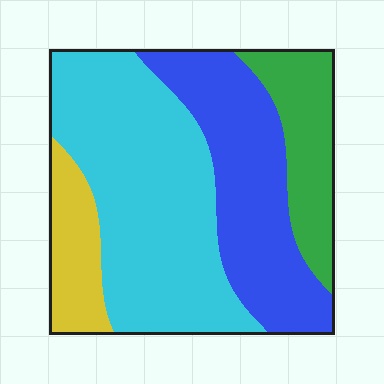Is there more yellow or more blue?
Blue.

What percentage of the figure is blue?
Blue covers 29% of the figure.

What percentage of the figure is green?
Green covers around 15% of the figure.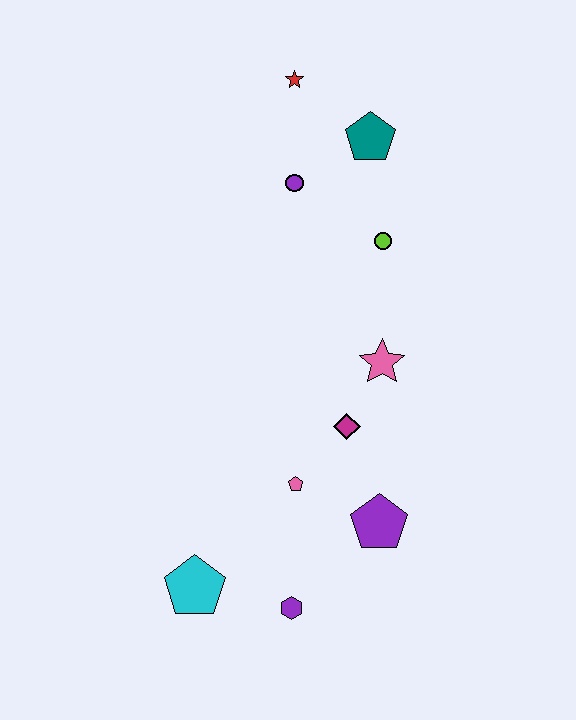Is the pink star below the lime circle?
Yes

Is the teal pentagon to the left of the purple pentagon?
Yes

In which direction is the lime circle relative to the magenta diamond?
The lime circle is above the magenta diamond.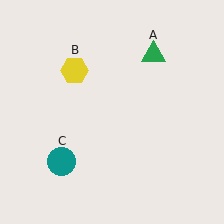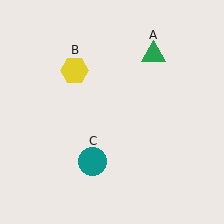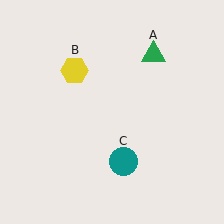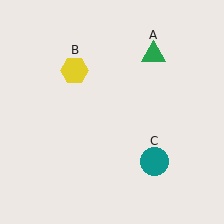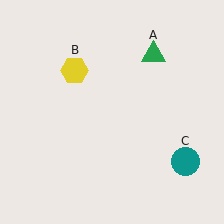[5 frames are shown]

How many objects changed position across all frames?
1 object changed position: teal circle (object C).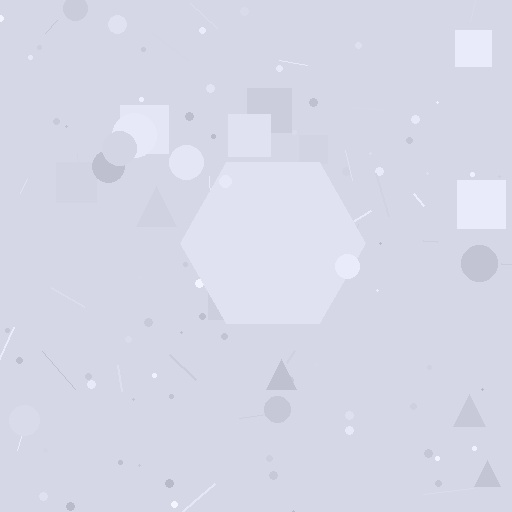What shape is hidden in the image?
A hexagon is hidden in the image.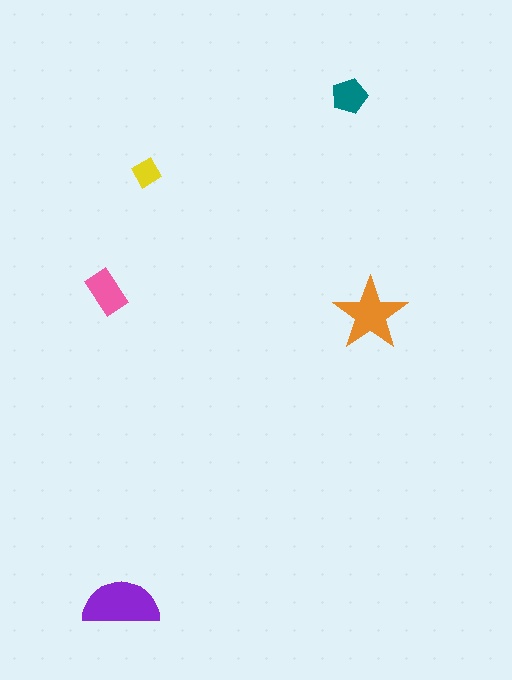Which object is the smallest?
The yellow diamond.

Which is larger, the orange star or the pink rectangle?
The orange star.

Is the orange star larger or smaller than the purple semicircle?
Smaller.